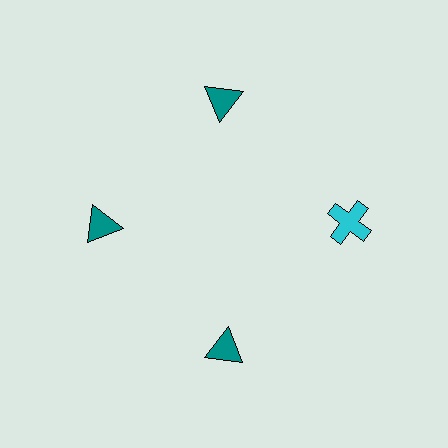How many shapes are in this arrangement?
There are 4 shapes arranged in a ring pattern.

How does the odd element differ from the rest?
It differs in both color (cyan instead of teal) and shape (cross instead of triangle).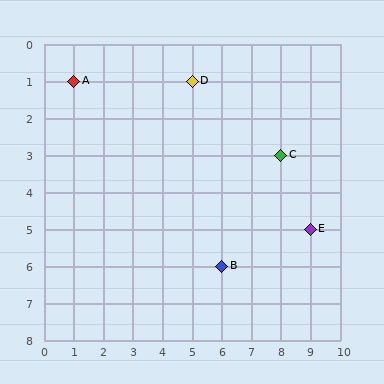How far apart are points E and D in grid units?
Points E and D are 4 columns and 4 rows apart (about 5.7 grid units diagonally).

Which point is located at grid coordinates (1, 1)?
Point A is at (1, 1).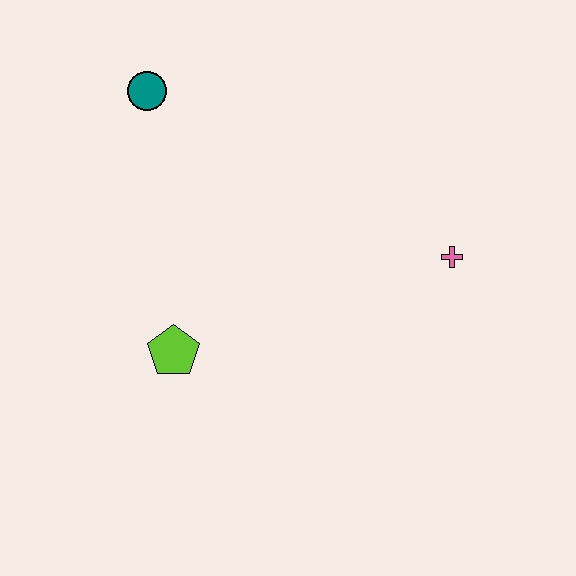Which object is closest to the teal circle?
The lime pentagon is closest to the teal circle.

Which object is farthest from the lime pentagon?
The pink cross is farthest from the lime pentagon.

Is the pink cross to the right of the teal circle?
Yes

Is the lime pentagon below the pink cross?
Yes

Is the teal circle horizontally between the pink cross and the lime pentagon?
No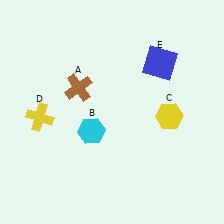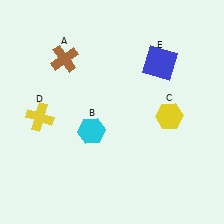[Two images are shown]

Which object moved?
The brown cross (A) moved up.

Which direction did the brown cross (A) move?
The brown cross (A) moved up.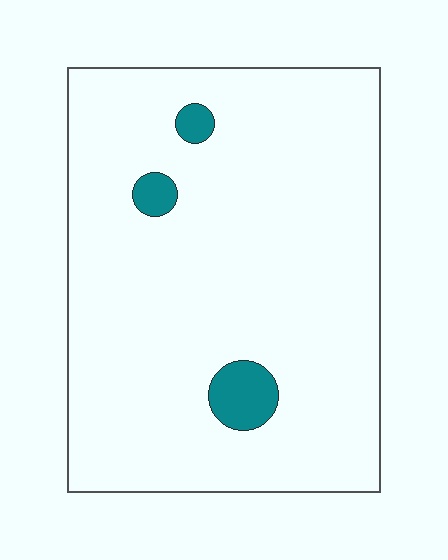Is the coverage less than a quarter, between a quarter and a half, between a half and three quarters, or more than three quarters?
Less than a quarter.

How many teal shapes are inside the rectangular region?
3.